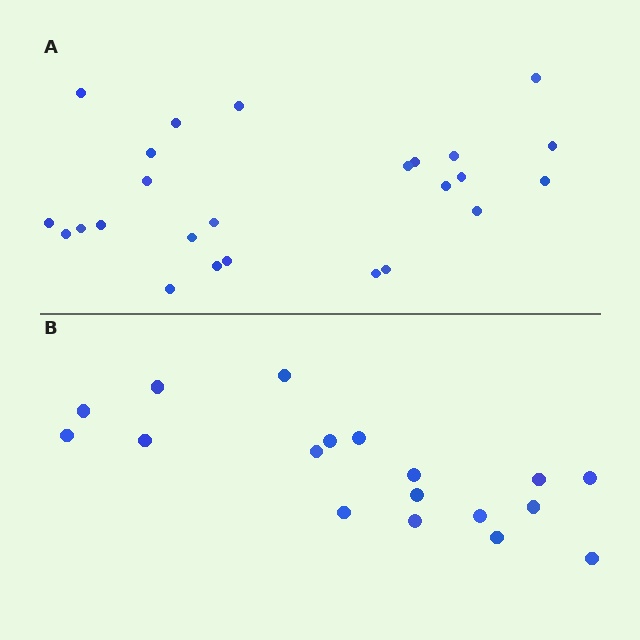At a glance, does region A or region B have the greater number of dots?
Region A (the top region) has more dots.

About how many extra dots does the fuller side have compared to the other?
Region A has roughly 8 or so more dots than region B.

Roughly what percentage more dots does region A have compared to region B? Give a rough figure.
About 40% more.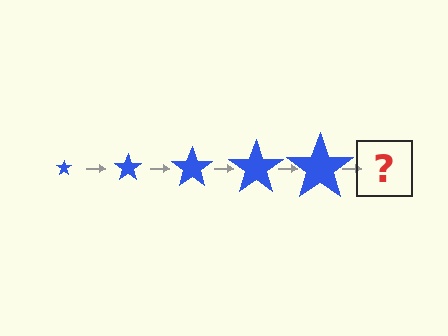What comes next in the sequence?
The next element should be a blue star, larger than the previous one.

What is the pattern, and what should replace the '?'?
The pattern is that the star gets progressively larger each step. The '?' should be a blue star, larger than the previous one.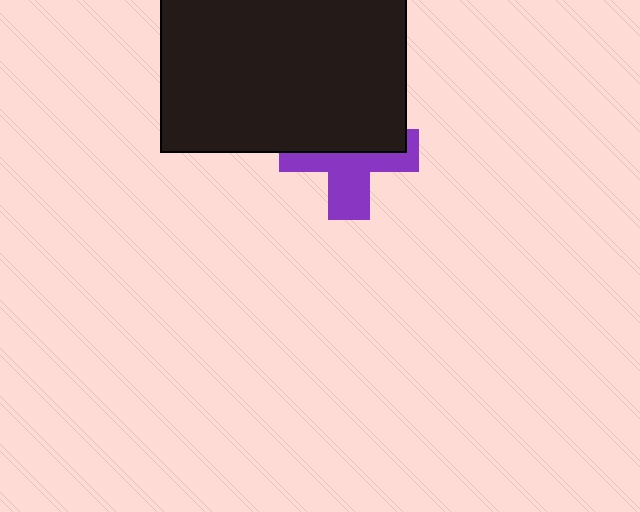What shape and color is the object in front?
The object in front is a black rectangle.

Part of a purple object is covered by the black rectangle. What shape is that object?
It is a cross.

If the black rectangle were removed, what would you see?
You would see the complete purple cross.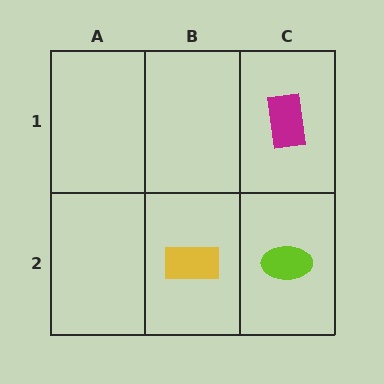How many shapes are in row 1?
1 shape.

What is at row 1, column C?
A magenta rectangle.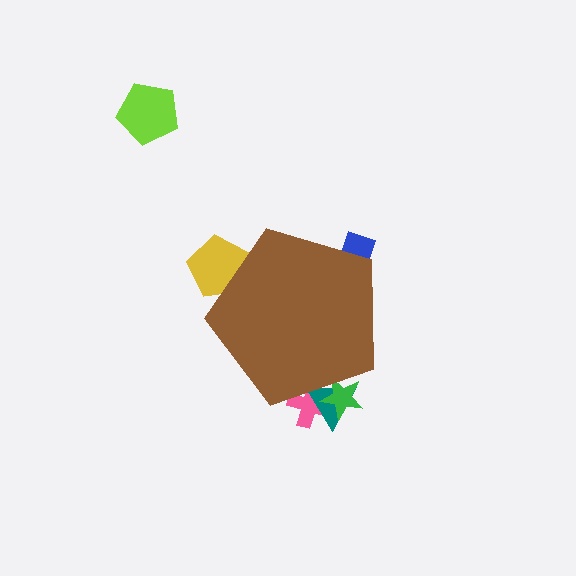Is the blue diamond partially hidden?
Yes, the blue diamond is partially hidden behind the brown pentagon.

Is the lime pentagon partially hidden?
No, the lime pentagon is fully visible.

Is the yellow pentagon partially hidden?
Yes, the yellow pentagon is partially hidden behind the brown pentagon.